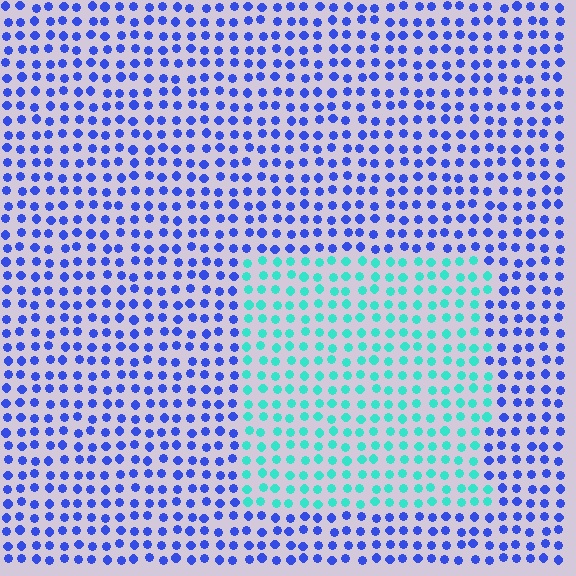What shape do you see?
I see a rectangle.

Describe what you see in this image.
The image is filled with small blue elements in a uniform arrangement. A rectangle-shaped region is visible where the elements are tinted to a slightly different hue, forming a subtle color boundary.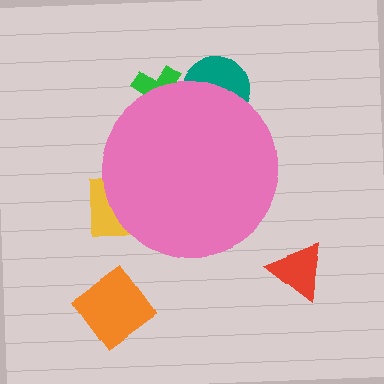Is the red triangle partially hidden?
No, the red triangle is fully visible.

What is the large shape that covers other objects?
A pink circle.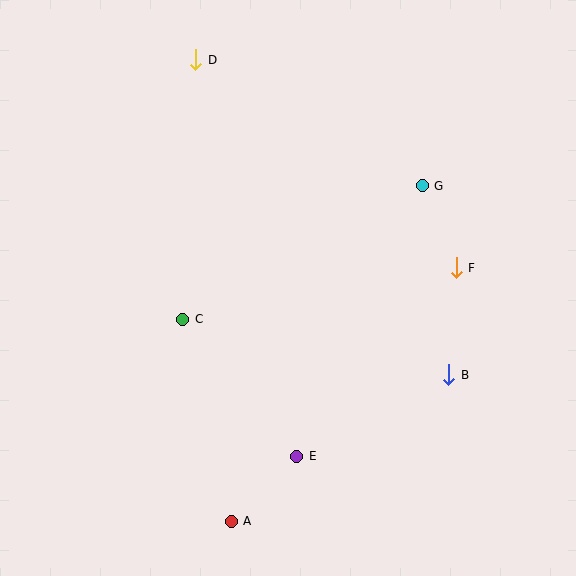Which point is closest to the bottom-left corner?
Point A is closest to the bottom-left corner.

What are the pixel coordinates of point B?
Point B is at (449, 375).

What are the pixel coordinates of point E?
Point E is at (297, 456).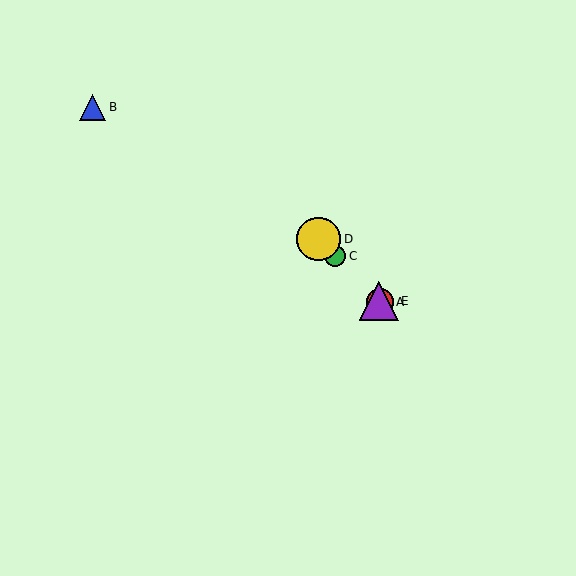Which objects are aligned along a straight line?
Objects A, C, D, E are aligned along a straight line.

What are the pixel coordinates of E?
Object E is at (379, 301).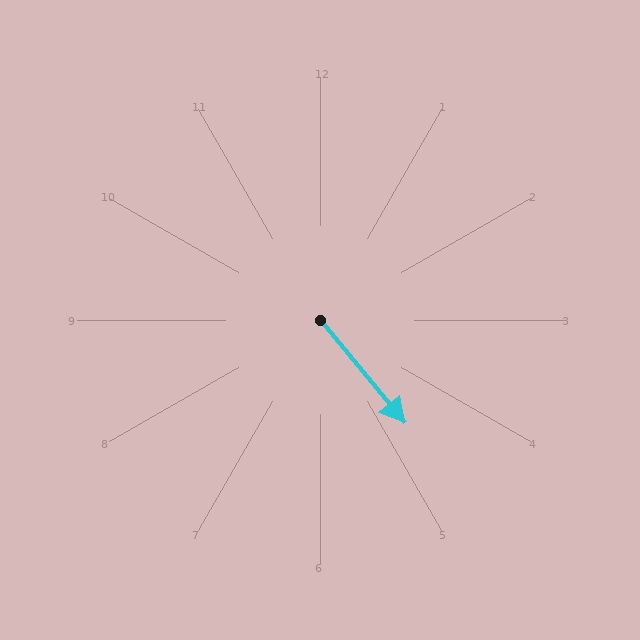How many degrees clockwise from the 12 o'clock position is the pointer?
Approximately 141 degrees.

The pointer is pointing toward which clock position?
Roughly 5 o'clock.